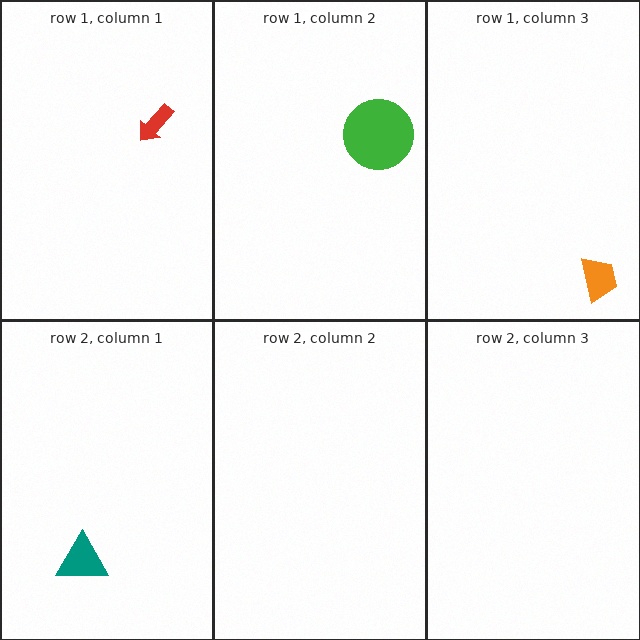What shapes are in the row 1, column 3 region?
The orange trapezoid.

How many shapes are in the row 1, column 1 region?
1.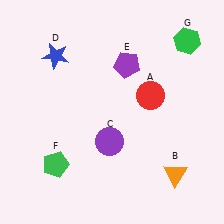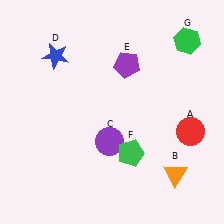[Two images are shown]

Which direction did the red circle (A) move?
The red circle (A) moved right.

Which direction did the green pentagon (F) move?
The green pentagon (F) moved right.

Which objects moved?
The objects that moved are: the red circle (A), the green pentagon (F).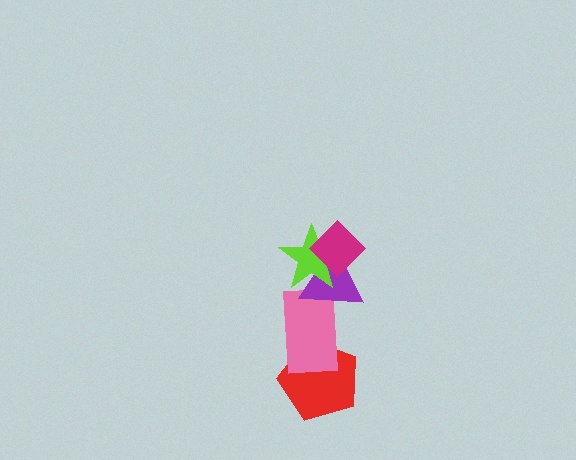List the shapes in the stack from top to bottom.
From top to bottom: the magenta diamond, the lime star, the purple triangle, the pink rectangle, the red pentagon.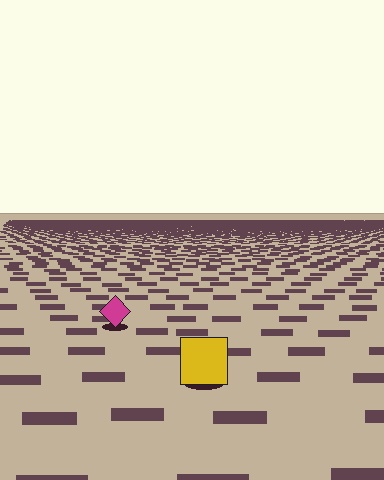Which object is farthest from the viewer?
The magenta diamond is farthest from the viewer. It appears smaller and the ground texture around it is denser.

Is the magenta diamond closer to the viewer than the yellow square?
No. The yellow square is closer — you can tell from the texture gradient: the ground texture is coarser near it.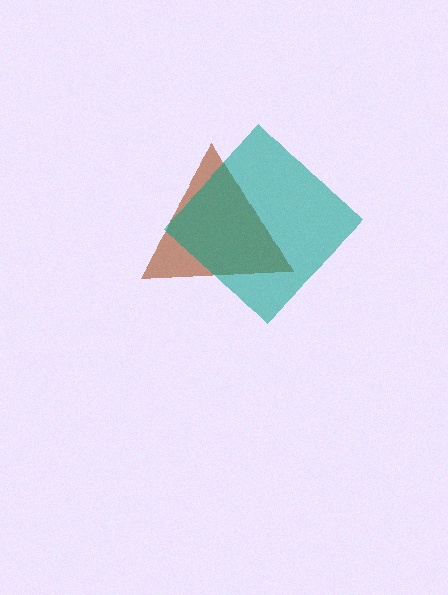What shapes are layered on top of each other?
The layered shapes are: a brown triangle, a teal diamond.